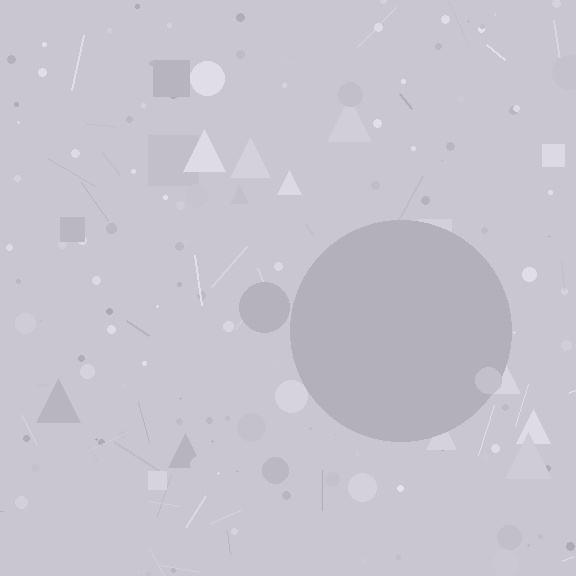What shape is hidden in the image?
A circle is hidden in the image.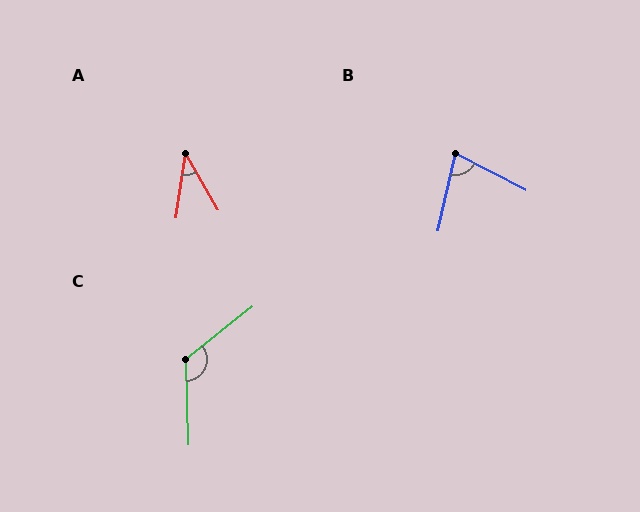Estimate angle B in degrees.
Approximately 75 degrees.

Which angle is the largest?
C, at approximately 127 degrees.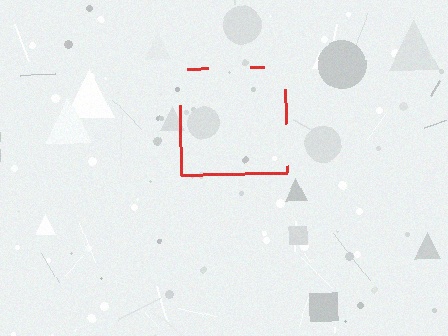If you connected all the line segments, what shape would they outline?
They would outline a square.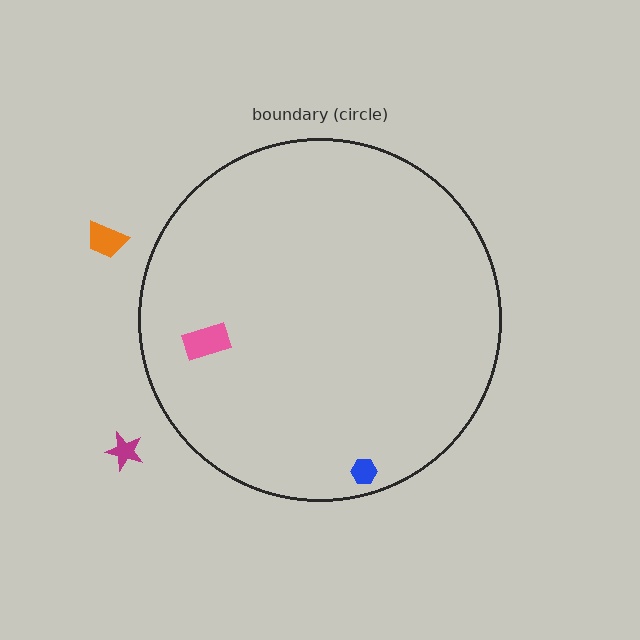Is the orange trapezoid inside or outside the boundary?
Outside.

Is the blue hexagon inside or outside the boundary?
Inside.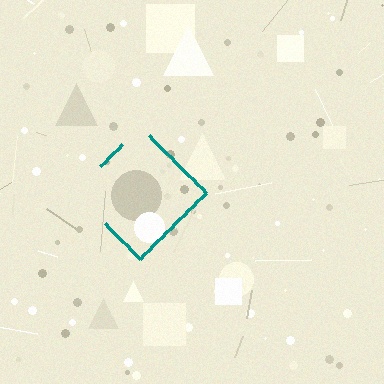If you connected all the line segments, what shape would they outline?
They would outline a diamond.